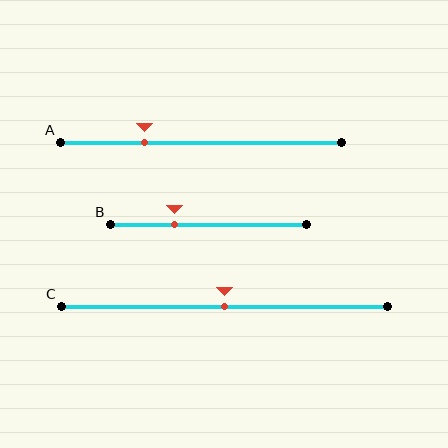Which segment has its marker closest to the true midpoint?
Segment C has its marker closest to the true midpoint.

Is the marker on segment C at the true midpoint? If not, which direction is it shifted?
Yes, the marker on segment C is at the true midpoint.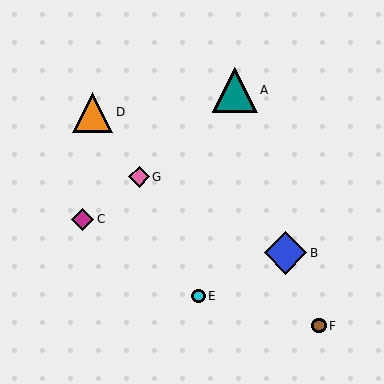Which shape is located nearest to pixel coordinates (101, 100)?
The orange triangle (labeled D) at (93, 112) is nearest to that location.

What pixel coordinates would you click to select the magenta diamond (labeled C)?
Click at (83, 219) to select the magenta diamond C.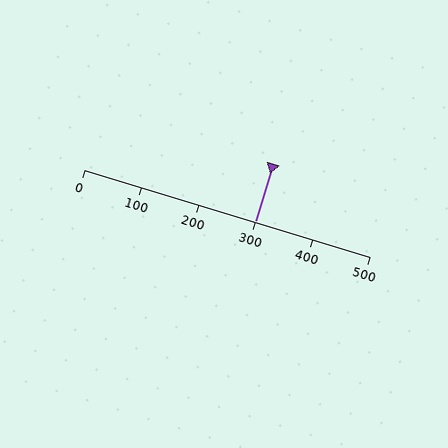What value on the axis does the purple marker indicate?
The marker indicates approximately 300.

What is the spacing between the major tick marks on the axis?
The major ticks are spaced 100 apart.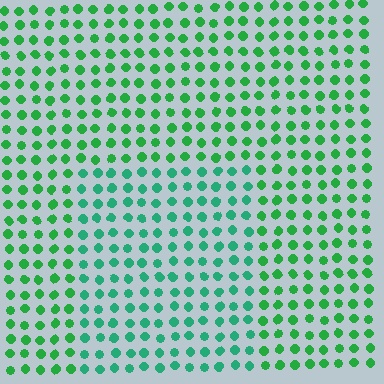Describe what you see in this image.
The image is filled with small green elements in a uniform arrangement. A rectangle-shaped region is visible where the elements are tinted to a slightly different hue, forming a subtle color boundary.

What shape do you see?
I see a rectangle.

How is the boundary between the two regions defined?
The boundary is defined purely by a slight shift in hue (about 26 degrees). Spacing, size, and orientation are identical on both sides.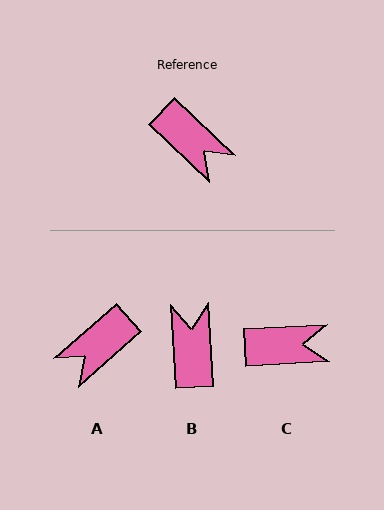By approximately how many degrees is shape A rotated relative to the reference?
Approximately 95 degrees clockwise.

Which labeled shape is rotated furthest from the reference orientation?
B, about 137 degrees away.